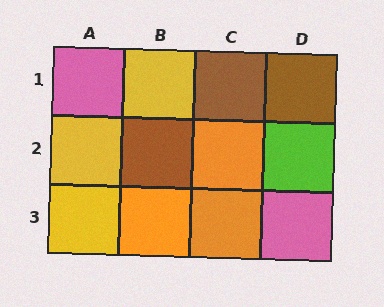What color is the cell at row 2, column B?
Brown.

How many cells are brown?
3 cells are brown.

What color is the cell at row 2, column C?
Orange.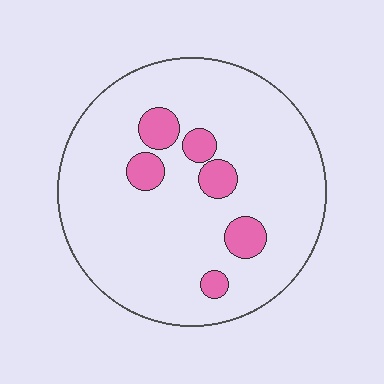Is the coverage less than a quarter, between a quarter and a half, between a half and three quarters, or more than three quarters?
Less than a quarter.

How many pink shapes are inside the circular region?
6.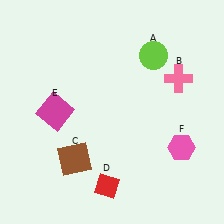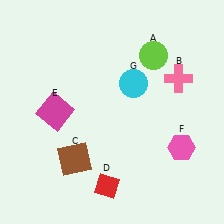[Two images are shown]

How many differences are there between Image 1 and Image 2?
There is 1 difference between the two images.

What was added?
A cyan circle (G) was added in Image 2.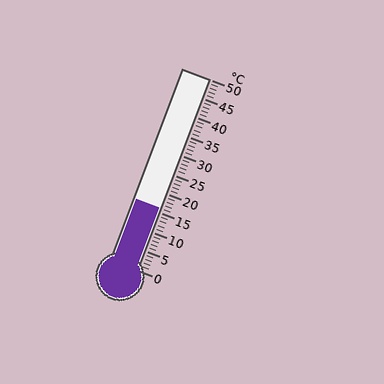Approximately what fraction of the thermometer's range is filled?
The thermometer is filled to approximately 30% of its range.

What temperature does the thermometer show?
The thermometer shows approximately 16°C.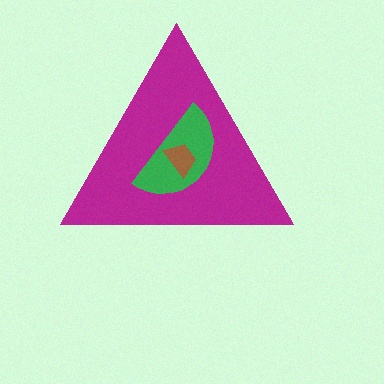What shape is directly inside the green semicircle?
The brown trapezoid.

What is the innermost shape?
The brown trapezoid.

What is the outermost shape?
The magenta triangle.